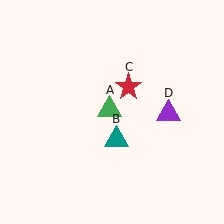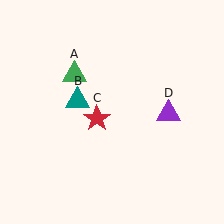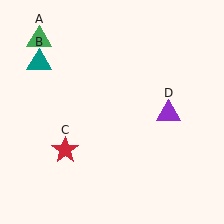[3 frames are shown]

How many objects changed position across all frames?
3 objects changed position: green triangle (object A), teal triangle (object B), red star (object C).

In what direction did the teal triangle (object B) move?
The teal triangle (object B) moved up and to the left.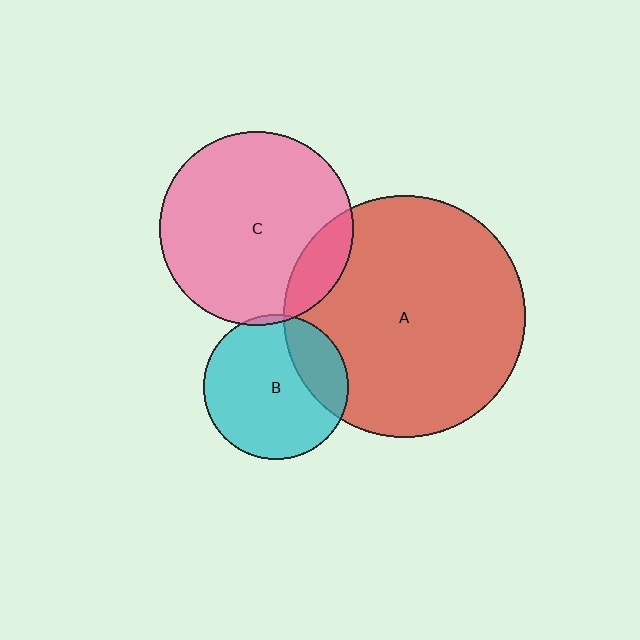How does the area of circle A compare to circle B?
Approximately 2.8 times.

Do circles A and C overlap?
Yes.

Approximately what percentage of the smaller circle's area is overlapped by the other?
Approximately 15%.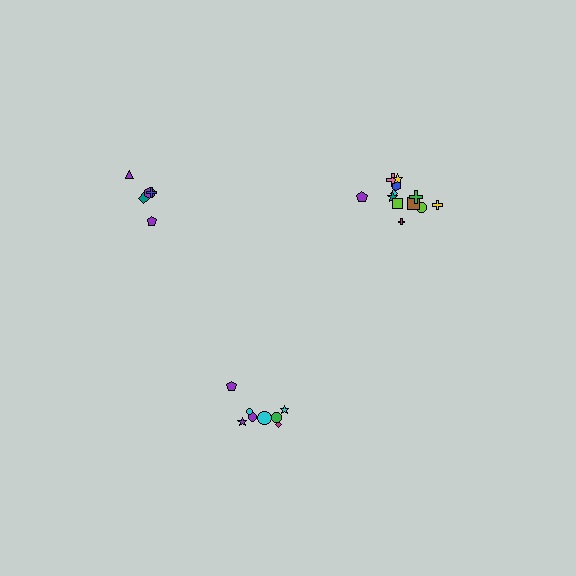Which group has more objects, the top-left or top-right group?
The top-right group.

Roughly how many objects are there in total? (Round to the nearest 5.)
Roughly 25 objects in total.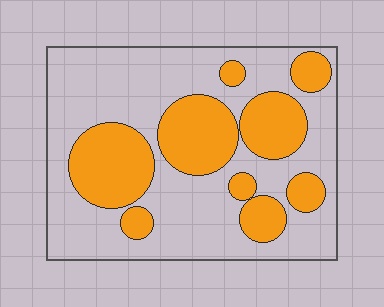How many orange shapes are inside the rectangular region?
9.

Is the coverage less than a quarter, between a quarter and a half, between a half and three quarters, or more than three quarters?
Between a quarter and a half.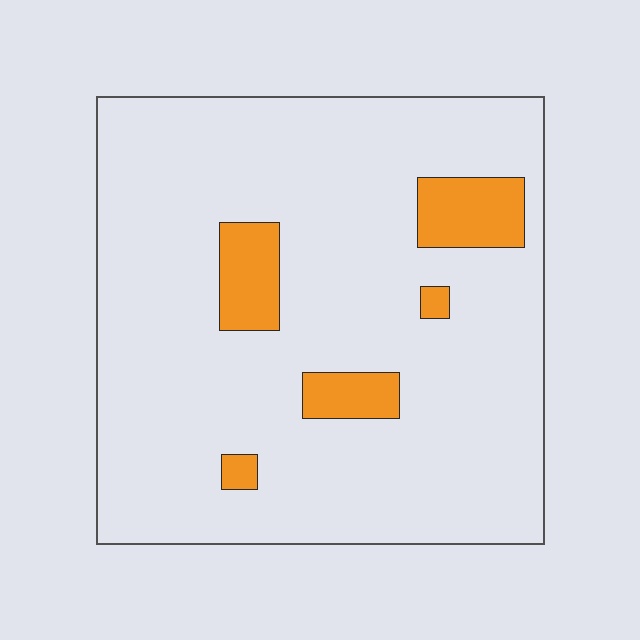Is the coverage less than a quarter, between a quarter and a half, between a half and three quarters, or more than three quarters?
Less than a quarter.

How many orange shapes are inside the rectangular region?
5.